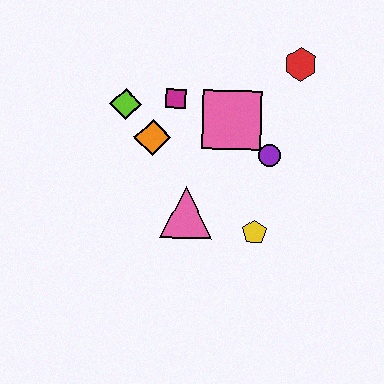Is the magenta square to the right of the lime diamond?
Yes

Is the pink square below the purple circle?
No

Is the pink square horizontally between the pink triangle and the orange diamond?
No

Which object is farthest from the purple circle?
The lime diamond is farthest from the purple circle.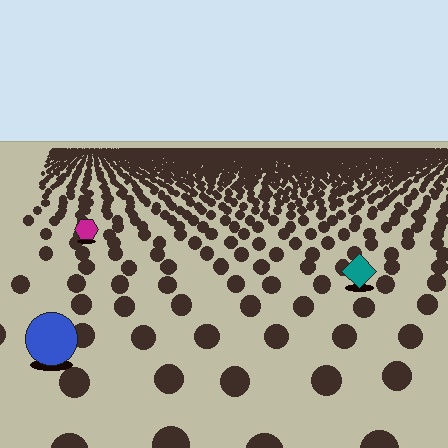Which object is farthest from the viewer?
The magenta hexagon is farthest from the viewer. It appears smaller and the ground texture around it is denser.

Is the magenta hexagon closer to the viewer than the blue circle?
No. The blue circle is closer — you can tell from the texture gradient: the ground texture is coarser near it.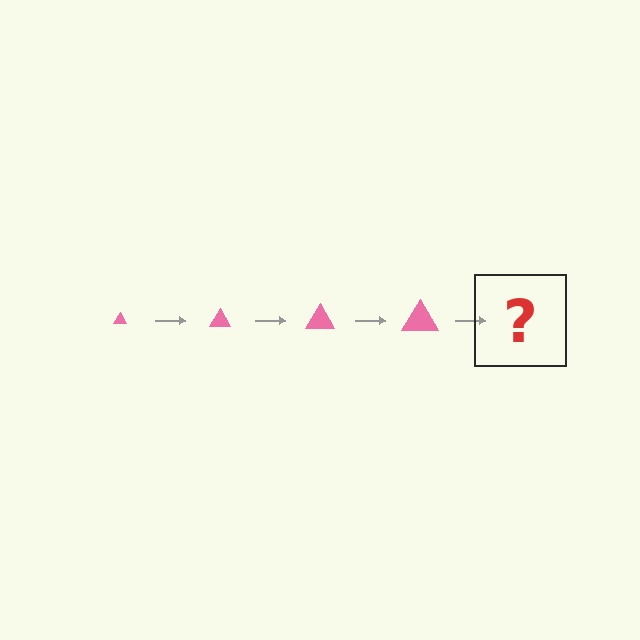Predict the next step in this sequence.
The next step is a pink triangle, larger than the previous one.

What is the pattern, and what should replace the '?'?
The pattern is that the triangle gets progressively larger each step. The '?' should be a pink triangle, larger than the previous one.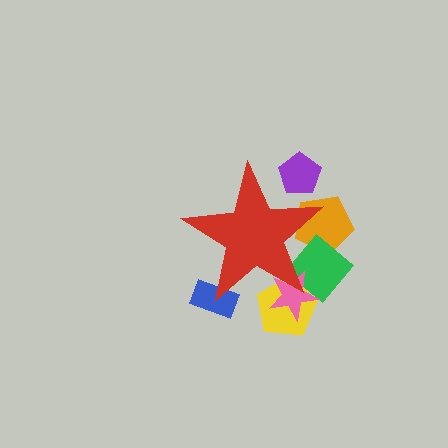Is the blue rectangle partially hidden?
Yes, the blue rectangle is partially hidden behind the red star.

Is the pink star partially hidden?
Yes, the pink star is partially hidden behind the red star.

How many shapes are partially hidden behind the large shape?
6 shapes are partially hidden.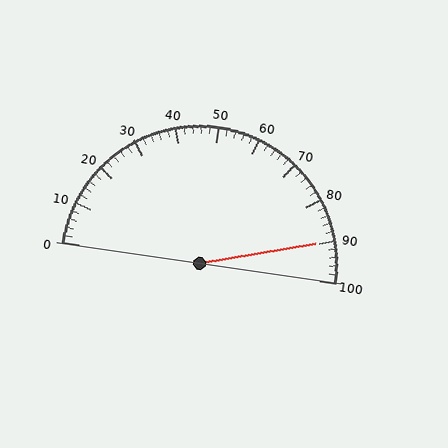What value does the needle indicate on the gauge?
The needle indicates approximately 90.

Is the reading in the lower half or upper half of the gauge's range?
The reading is in the upper half of the range (0 to 100).